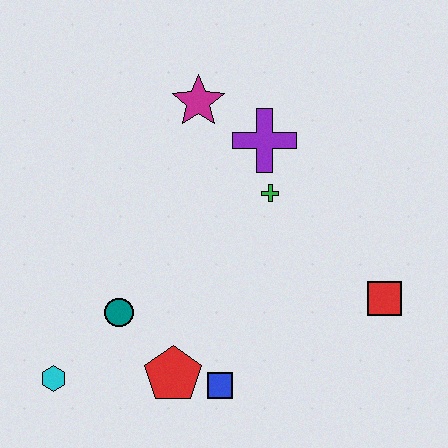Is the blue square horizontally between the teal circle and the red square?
Yes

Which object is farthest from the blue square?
The magenta star is farthest from the blue square.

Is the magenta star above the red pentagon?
Yes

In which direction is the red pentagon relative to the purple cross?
The red pentagon is below the purple cross.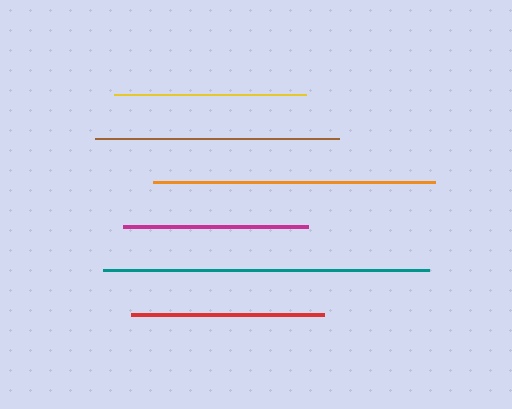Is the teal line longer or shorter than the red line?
The teal line is longer than the red line.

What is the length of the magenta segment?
The magenta segment is approximately 185 pixels long.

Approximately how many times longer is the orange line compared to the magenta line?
The orange line is approximately 1.5 times the length of the magenta line.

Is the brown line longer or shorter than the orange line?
The orange line is longer than the brown line.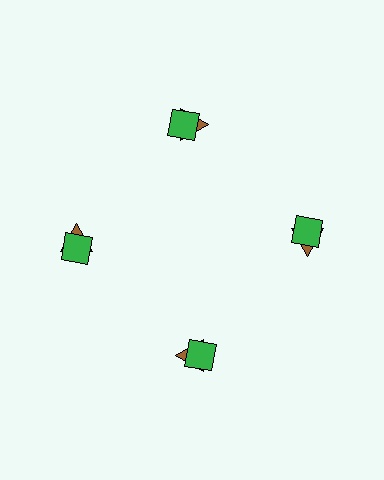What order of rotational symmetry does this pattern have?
This pattern has 4-fold rotational symmetry.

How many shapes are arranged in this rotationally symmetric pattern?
There are 8 shapes, arranged in 4 groups of 2.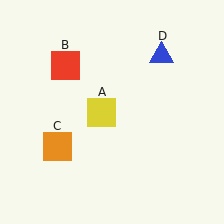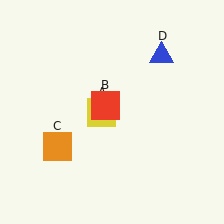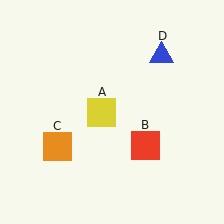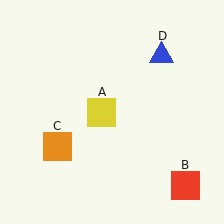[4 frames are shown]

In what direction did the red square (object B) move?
The red square (object B) moved down and to the right.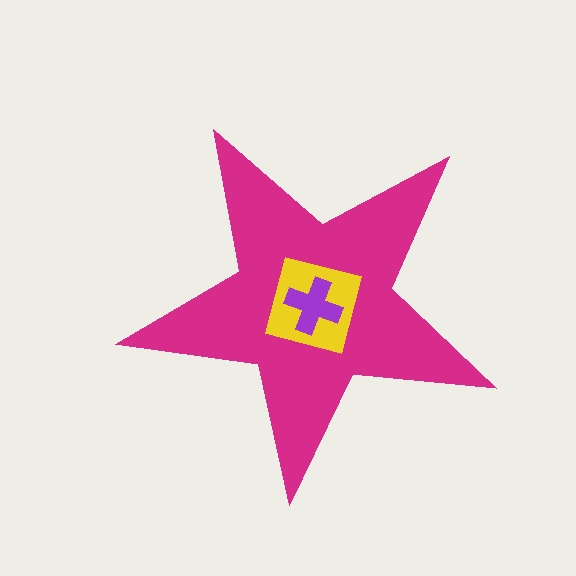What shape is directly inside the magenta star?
The yellow square.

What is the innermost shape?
The purple cross.